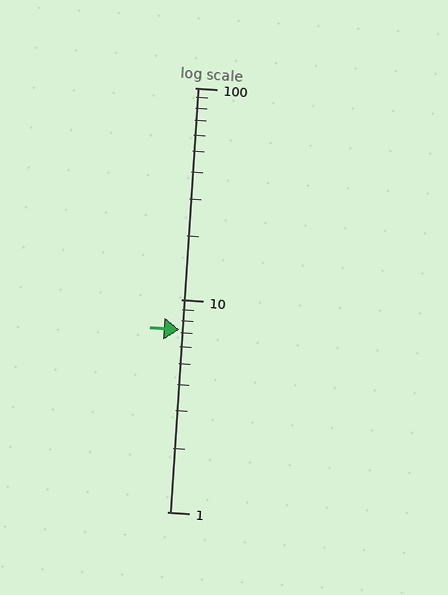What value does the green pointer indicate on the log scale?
The pointer indicates approximately 7.2.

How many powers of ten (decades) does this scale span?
The scale spans 2 decades, from 1 to 100.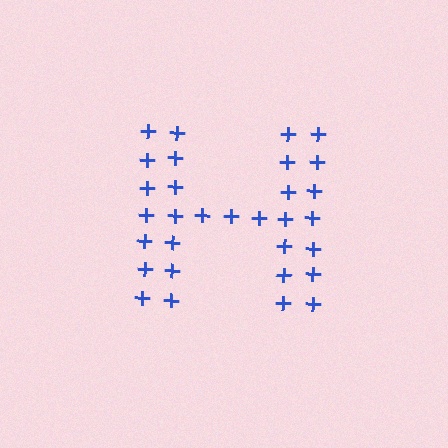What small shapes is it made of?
It is made of small plus signs.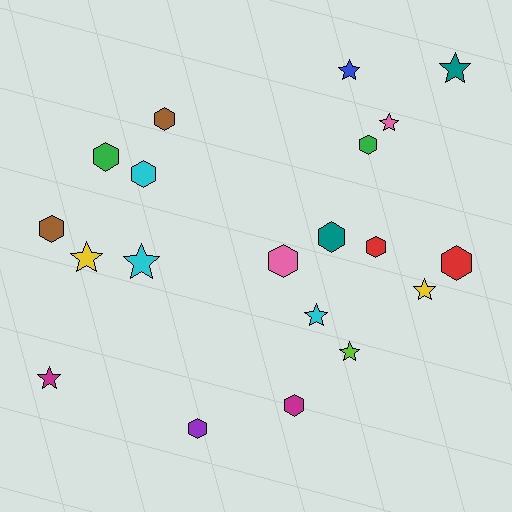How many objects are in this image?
There are 20 objects.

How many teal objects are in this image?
There are 2 teal objects.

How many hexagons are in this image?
There are 11 hexagons.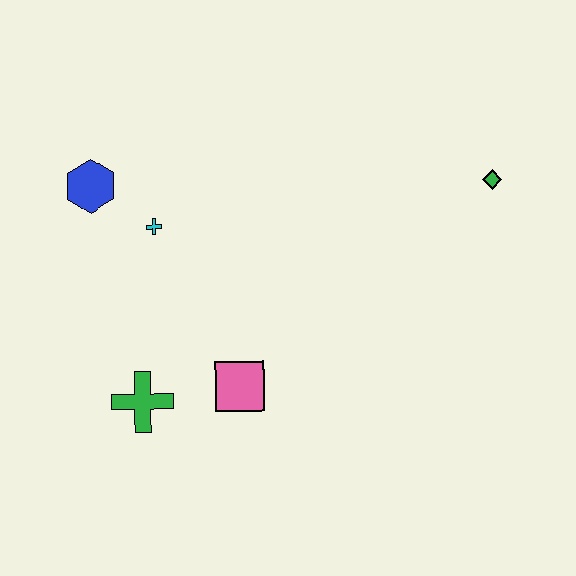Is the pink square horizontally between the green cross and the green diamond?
Yes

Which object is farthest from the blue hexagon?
The green diamond is farthest from the blue hexagon.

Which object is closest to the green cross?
The pink square is closest to the green cross.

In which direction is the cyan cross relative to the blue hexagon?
The cyan cross is to the right of the blue hexagon.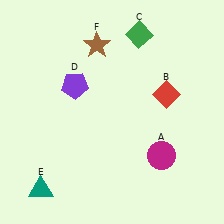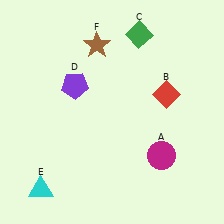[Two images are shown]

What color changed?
The triangle (E) changed from teal in Image 1 to cyan in Image 2.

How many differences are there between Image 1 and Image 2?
There is 1 difference between the two images.